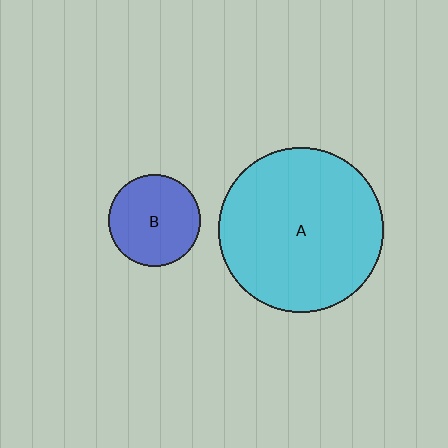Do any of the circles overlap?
No, none of the circles overlap.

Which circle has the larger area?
Circle A (cyan).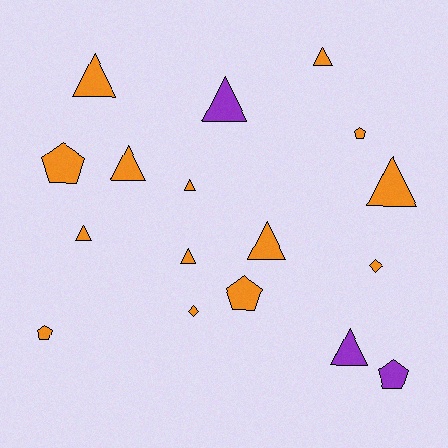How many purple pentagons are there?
There is 1 purple pentagon.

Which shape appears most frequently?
Triangle, with 10 objects.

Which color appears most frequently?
Orange, with 14 objects.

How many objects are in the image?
There are 17 objects.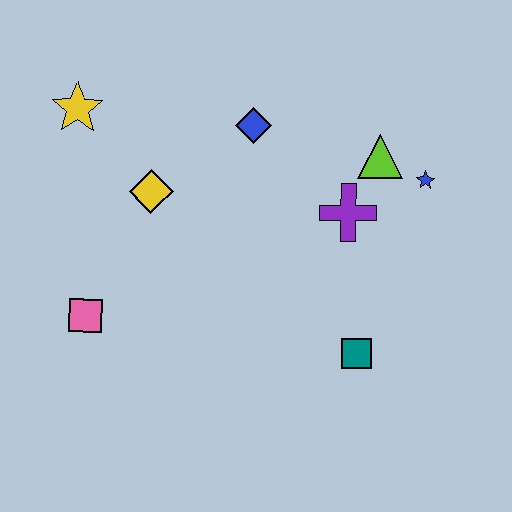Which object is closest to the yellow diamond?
The yellow star is closest to the yellow diamond.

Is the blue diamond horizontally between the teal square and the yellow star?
Yes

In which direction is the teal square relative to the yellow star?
The teal square is to the right of the yellow star.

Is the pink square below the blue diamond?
Yes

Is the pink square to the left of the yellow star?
No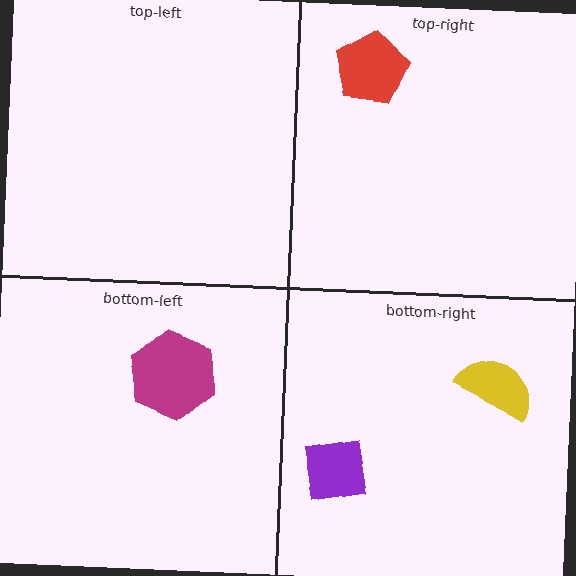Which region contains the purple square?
The bottom-right region.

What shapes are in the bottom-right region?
The yellow semicircle, the purple square.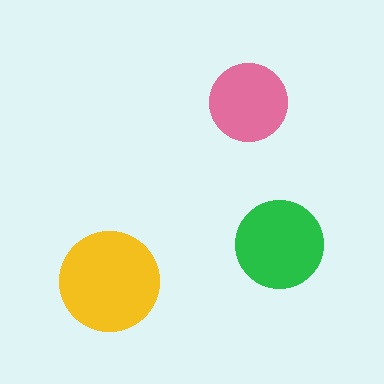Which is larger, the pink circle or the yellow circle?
The yellow one.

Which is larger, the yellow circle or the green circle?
The yellow one.